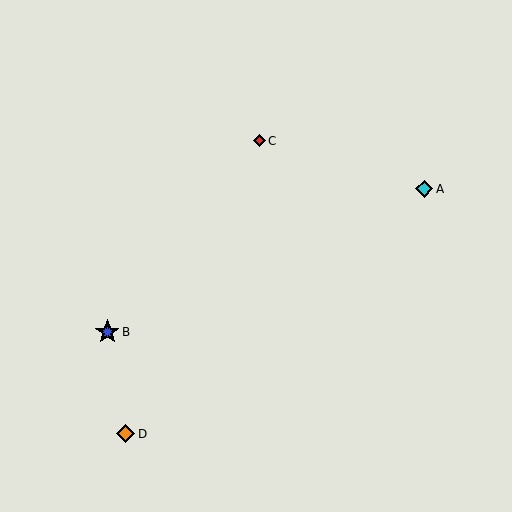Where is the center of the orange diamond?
The center of the orange diamond is at (125, 434).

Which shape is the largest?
The blue star (labeled B) is the largest.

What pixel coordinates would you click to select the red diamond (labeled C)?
Click at (259, 141) to select the red diamond C.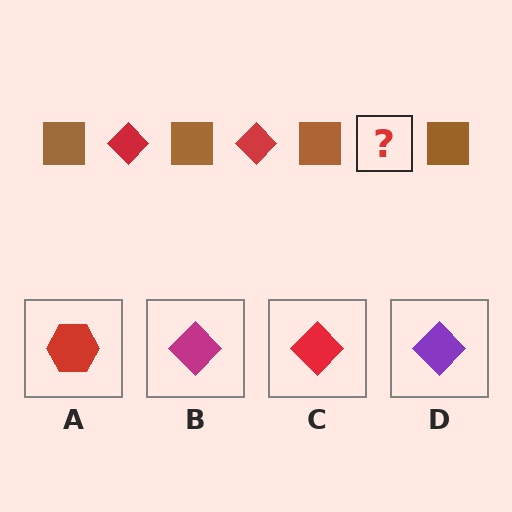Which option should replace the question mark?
Option C.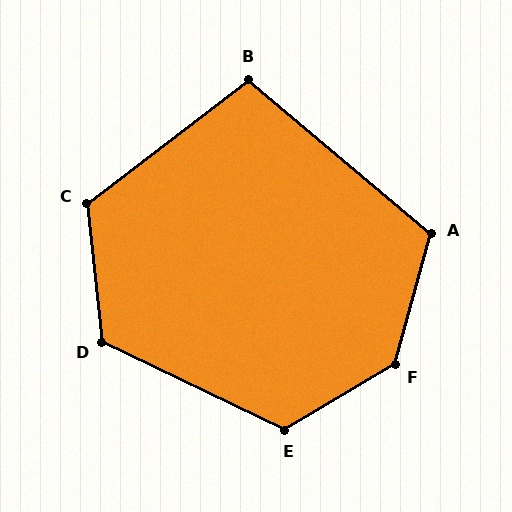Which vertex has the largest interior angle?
F, at approximately 136 degrees.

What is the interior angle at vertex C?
Approximately 122 degrees (obtuse).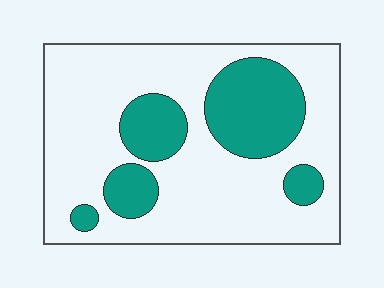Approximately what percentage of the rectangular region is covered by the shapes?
Approximately 25%.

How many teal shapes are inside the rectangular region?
5.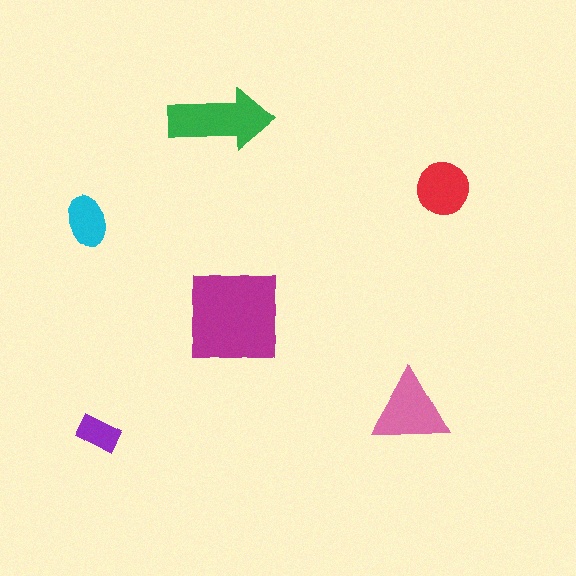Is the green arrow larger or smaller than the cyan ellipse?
Larger.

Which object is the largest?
The magenta square.